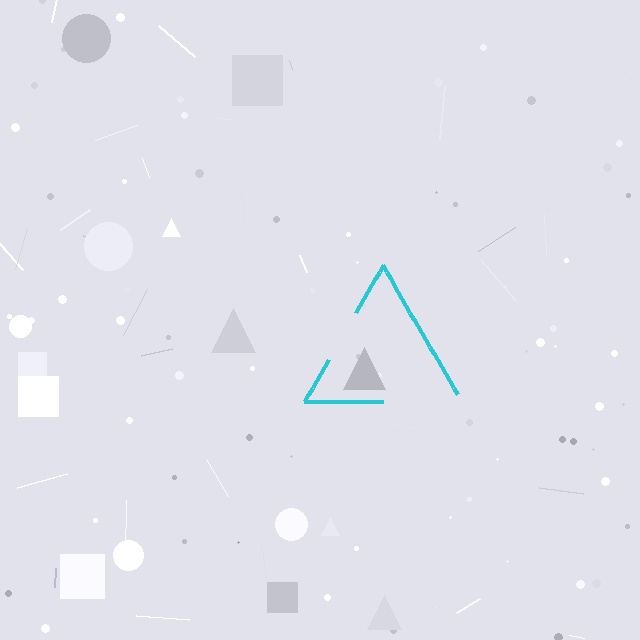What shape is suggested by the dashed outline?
The dashed outline suggests a triangle.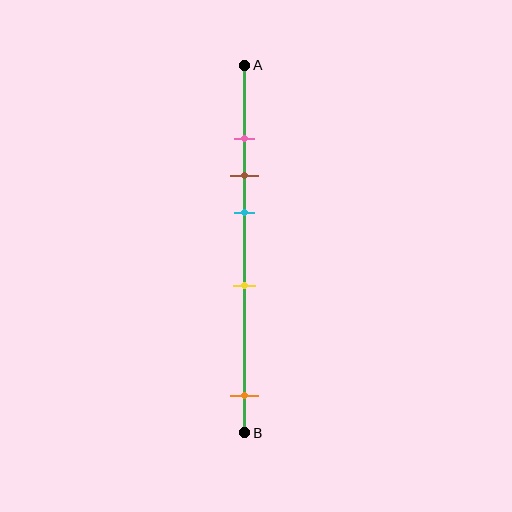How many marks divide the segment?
There are 5 marks dividing the segment.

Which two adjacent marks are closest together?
The pink and brown marks are the closest adjacent pair.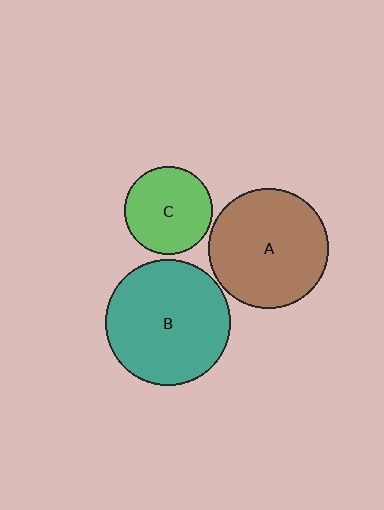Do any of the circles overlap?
No, none of the circles overlap.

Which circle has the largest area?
Circle B (teal).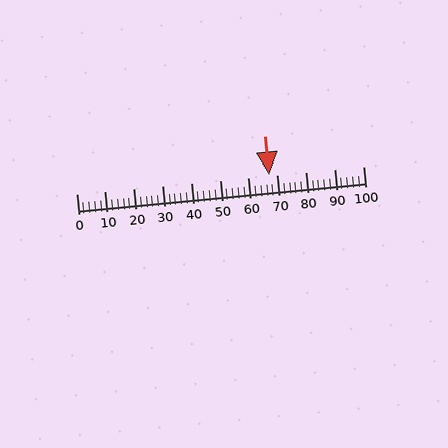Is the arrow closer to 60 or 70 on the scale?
The arrow is closer to 70.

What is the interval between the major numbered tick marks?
The major tick marks are spaced 10 units apart.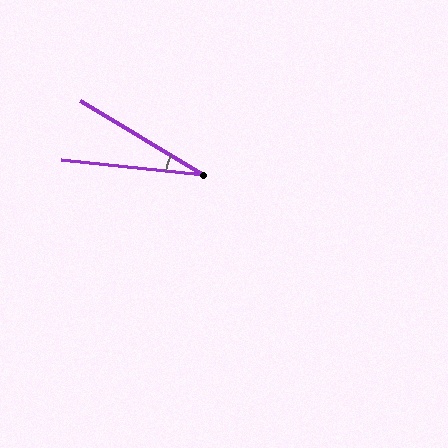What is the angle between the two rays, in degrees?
Approximately 25 degrees.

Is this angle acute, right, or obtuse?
It is acute.